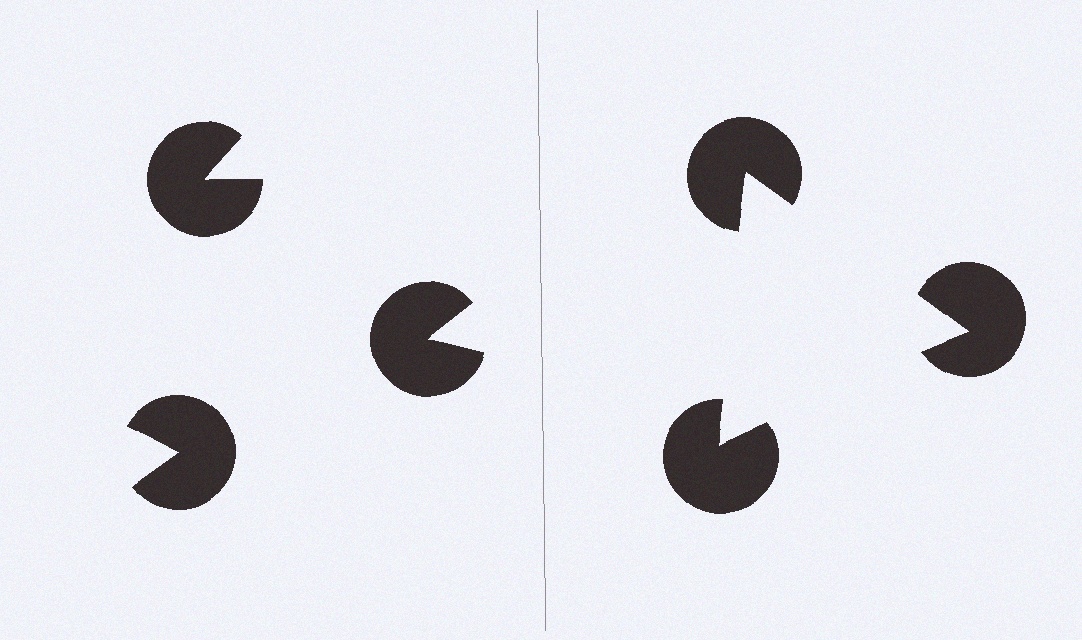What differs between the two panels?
The pac-man discs are positioned identically on both sides; only the wedge orientations differ. On the right they align to a triangle; on the left they are misaligned.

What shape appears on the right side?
An illusory triangle.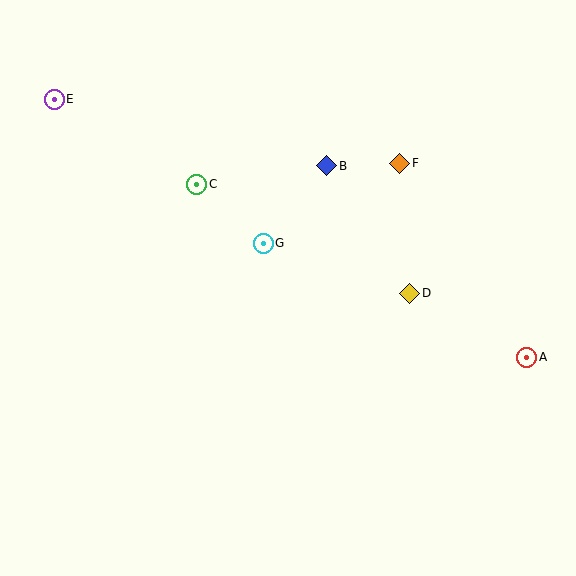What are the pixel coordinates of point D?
Point D is at (410, 293).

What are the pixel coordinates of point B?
Point B is at (327, 166).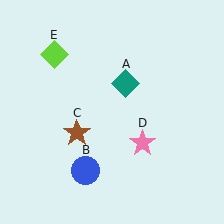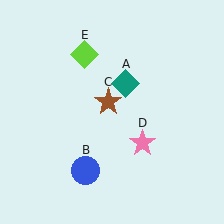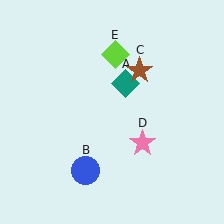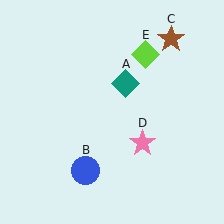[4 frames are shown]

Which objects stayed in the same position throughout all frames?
Teal diamond (object A) and blue circle (object B) and pink star (object D) remained stationary.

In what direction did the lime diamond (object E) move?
The lime diamond (object E) moved right.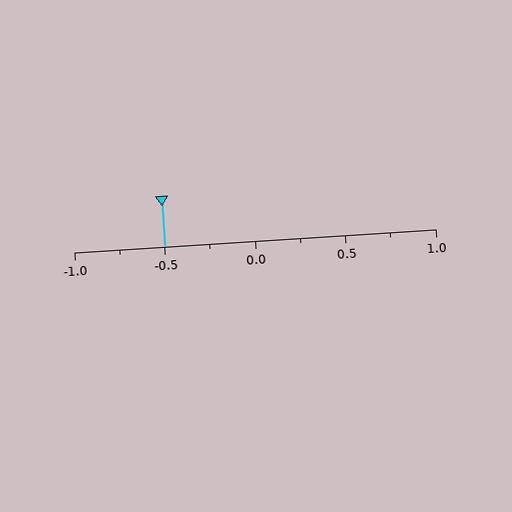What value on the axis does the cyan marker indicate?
The marker indicates approximately -0.5.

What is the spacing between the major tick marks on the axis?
The major ticks are spaced 0.5 apart.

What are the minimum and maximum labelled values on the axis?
The axis runs from -1.0 to 1.0.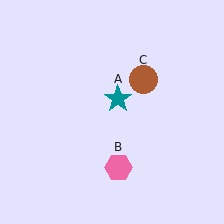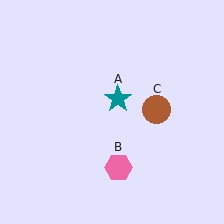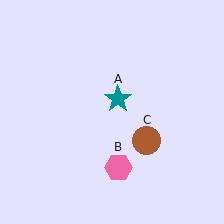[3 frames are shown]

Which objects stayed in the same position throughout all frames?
Teal star (object A) and pink hexagon (object B) remained stationary.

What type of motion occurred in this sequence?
The brown circle (object C) rotated clockwise around the center of the scene.